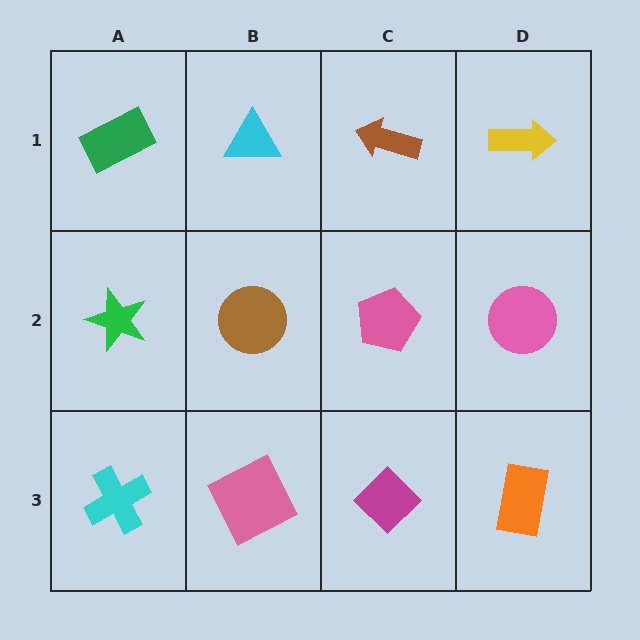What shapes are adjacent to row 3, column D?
A pink circle (row 2, column D), a magenta diamond (row 3, column C).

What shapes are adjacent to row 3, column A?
A green star (row 2, column A), a pink square (row 3, column B).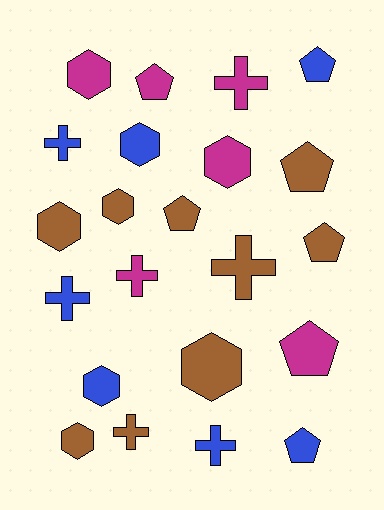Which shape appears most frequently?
Hexagon, with 8 objects.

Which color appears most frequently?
Brown, with 9 objects.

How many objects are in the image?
There are 22 objects.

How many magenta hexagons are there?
There are 2 magenta hexagons.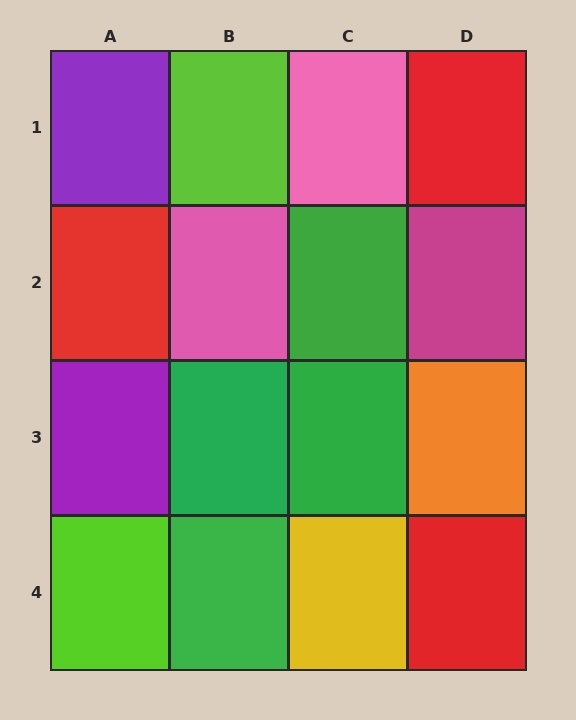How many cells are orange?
1 cell is orange.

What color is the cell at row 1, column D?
Red.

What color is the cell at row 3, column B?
Green.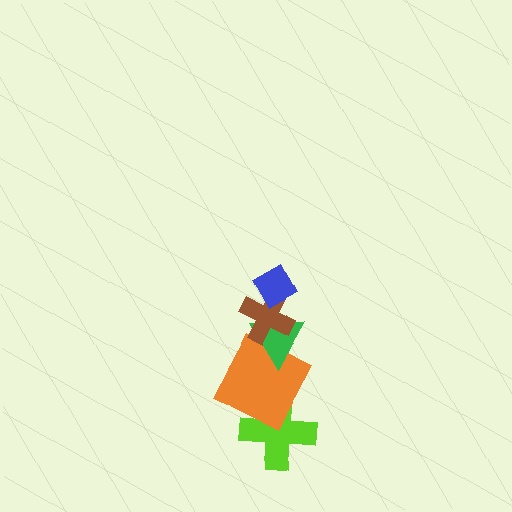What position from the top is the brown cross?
The brown cross is 2nd from the top.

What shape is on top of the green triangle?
The brown cross is on top of the green triangle.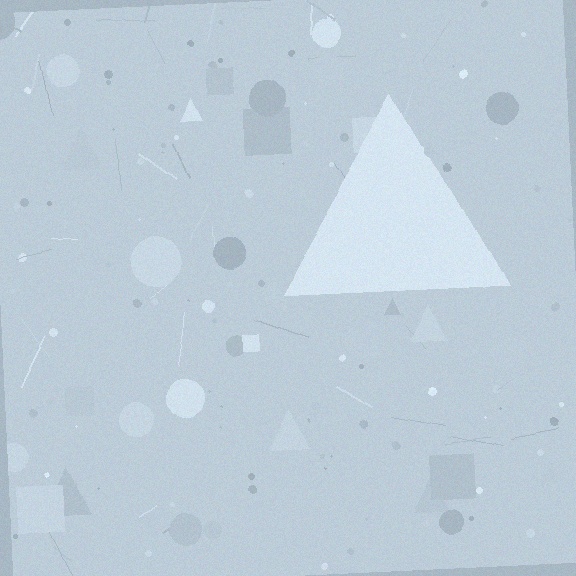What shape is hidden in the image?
A triangle is hidden in the image.